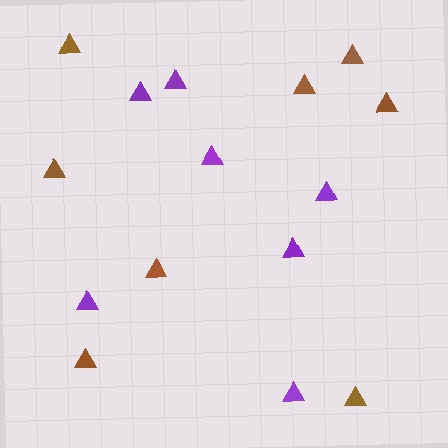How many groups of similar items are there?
There are 2 groups: one group of brown triangles (8) and one group of purple triangles (7).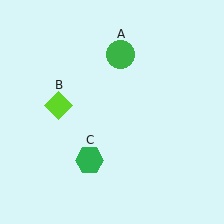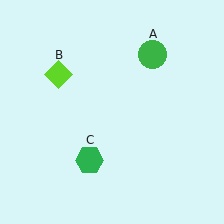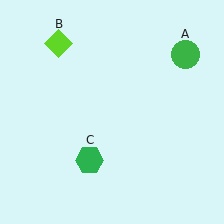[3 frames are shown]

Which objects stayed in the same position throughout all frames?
Green hexagon (object C) remained stationary.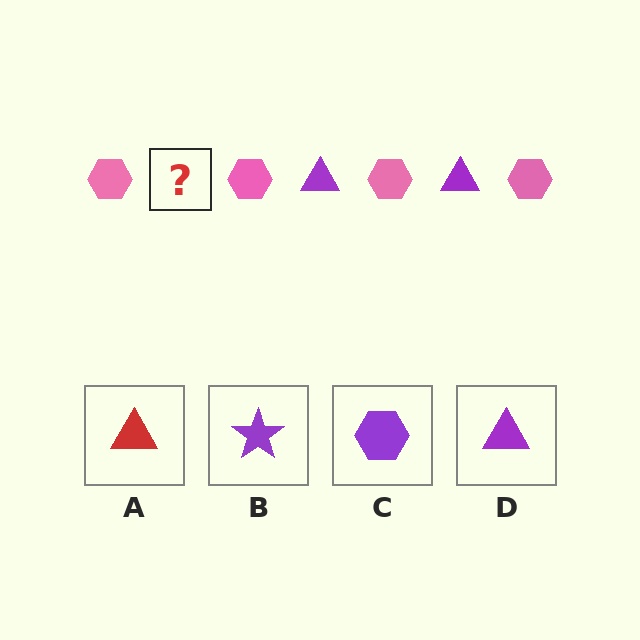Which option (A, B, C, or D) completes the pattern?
D.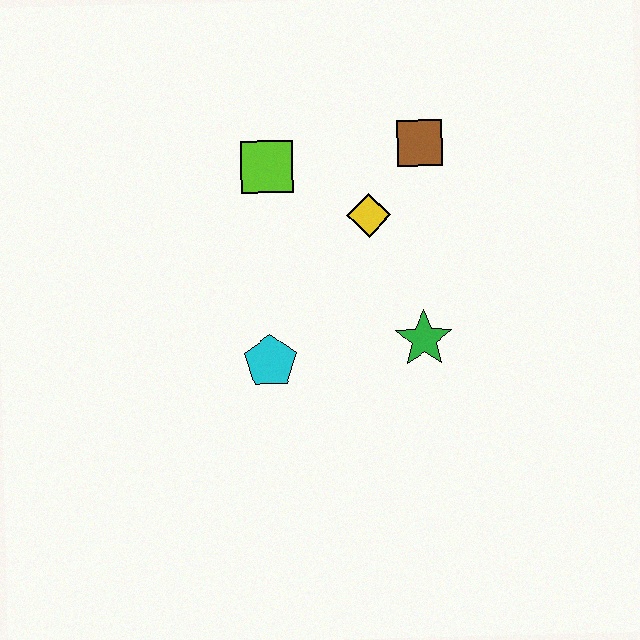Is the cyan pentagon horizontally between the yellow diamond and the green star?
No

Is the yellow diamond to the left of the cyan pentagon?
No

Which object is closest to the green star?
The yellow diamond is closest to the green star.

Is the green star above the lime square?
No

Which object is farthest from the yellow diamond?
The cyan pentagon is farthest from the yellow diamond.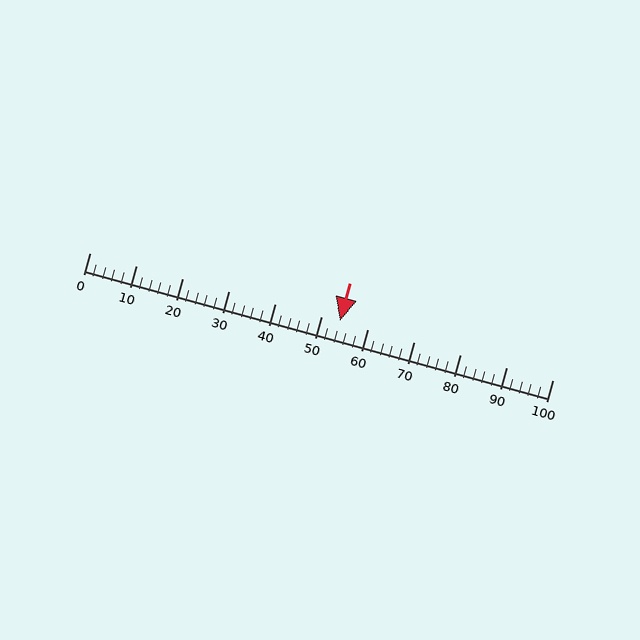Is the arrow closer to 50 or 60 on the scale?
The arrow is closer to 50.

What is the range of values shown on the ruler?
The ruler shows values from 0 to 100.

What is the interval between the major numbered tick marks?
The major tick marks are spaced 10 units apart.